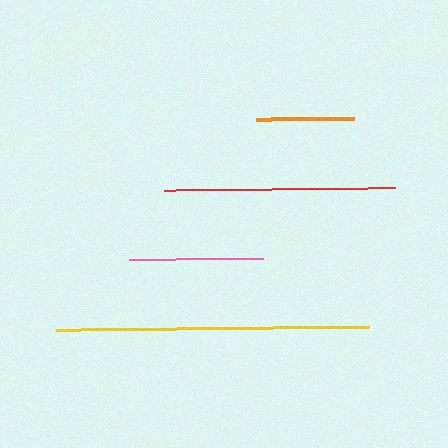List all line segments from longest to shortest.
From longest to shortest: yellow, red, pink, orange.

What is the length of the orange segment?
The orange segment is approximately 98 pixels long.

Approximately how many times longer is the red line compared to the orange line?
The red line is approximately 2.3 times the length of the orange line.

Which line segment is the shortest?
The orange line is the shortest at approximately 98 pixels.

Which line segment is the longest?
The yellow line is the longest at approximately 313 pixels.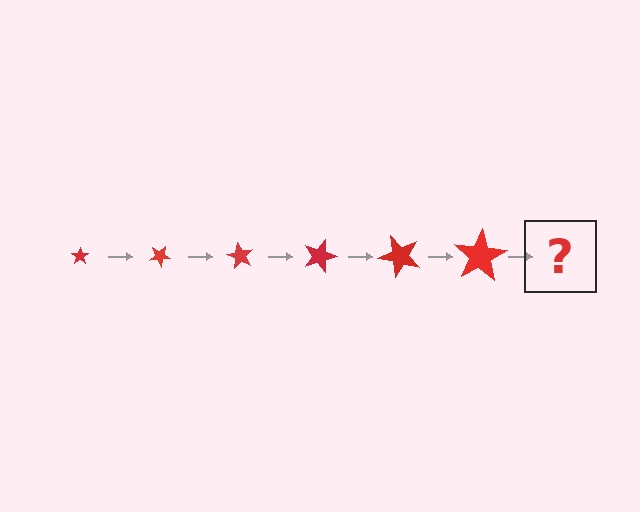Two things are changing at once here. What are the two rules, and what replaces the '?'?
The two rules are that the star grows larger each step and it rotates 30 degrees each step. The '?' should be a star, larger than the previous one and rotated 180 degrees from the start.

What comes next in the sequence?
The next element should be a star, larger than the previous one and rotated 180 degrees from the start.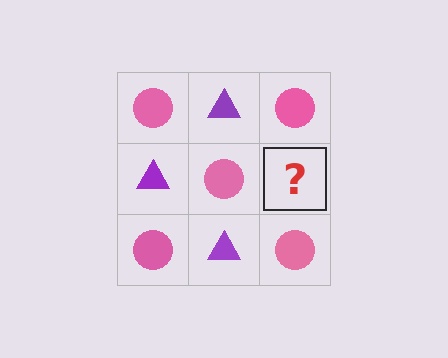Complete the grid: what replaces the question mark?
The question mark should be replaced with a purple triangle.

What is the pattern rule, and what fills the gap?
The rule is that it alternates pink circle and purple triangle in a checkerboard pattern. The gap should be filled with a purple triangle.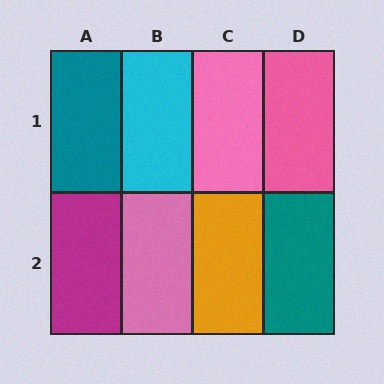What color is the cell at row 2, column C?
Orange.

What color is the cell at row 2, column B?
Pink.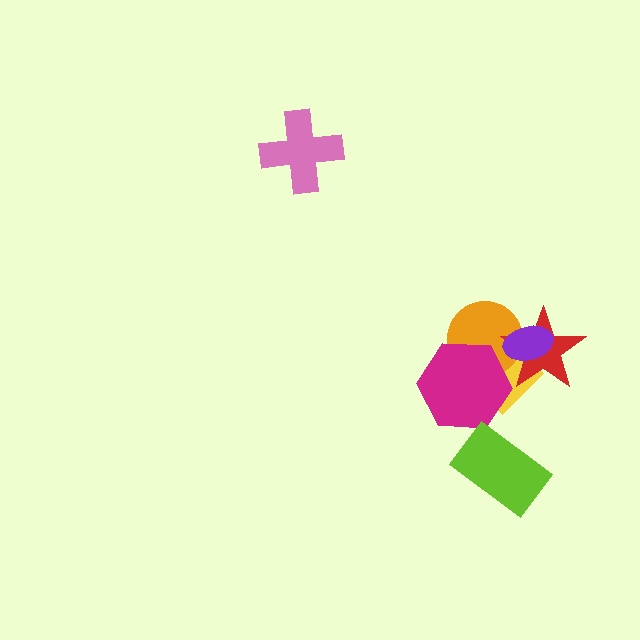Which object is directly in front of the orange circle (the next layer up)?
The red star is directly in front of the orange circle.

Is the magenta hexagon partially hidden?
No, no other shape covers it.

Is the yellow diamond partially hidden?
Yes, it is partially covered by another shape.